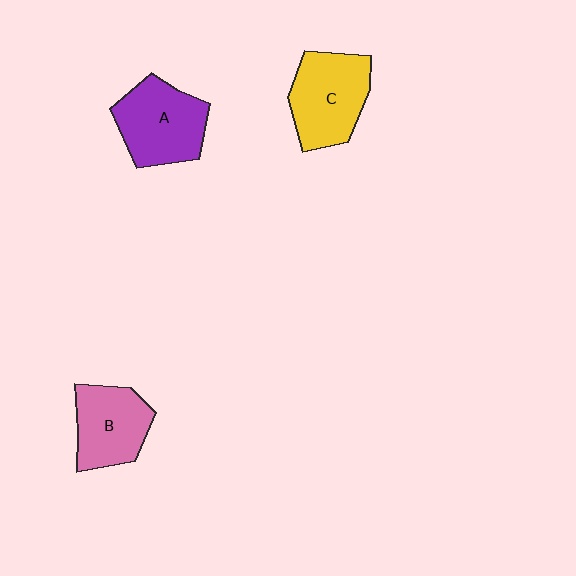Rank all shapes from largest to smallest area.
From largest to smallest: C (yellow), A (purple), B (pink).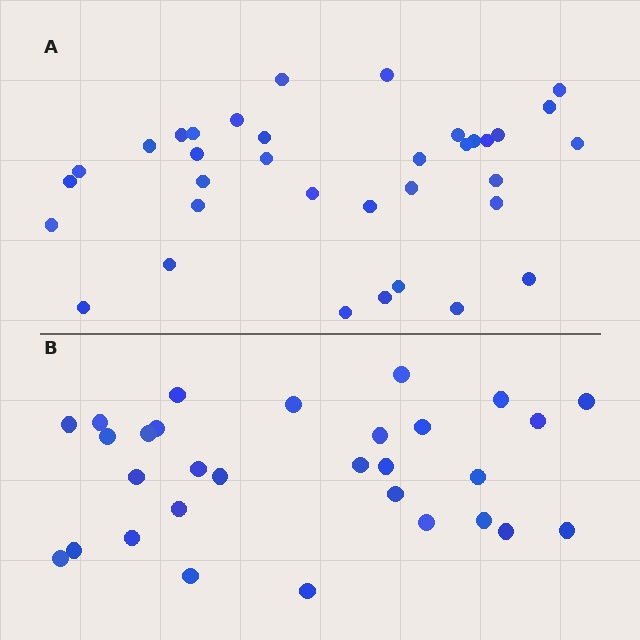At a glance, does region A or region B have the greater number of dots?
Region A (the top region) has more dots.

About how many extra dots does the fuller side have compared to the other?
Region A has about 5 more dots than region B.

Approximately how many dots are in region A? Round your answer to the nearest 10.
About 40 dots. (The exact count is 35, which rounds to 40.)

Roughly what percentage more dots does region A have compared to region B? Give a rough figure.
About 15% more.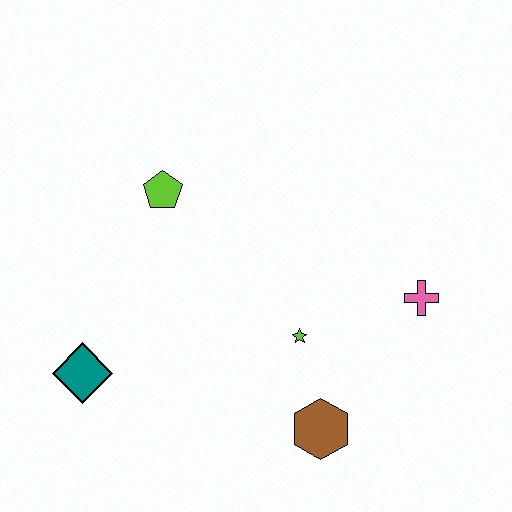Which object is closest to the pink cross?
The lime star is closest to the pink cross.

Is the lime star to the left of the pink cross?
Yes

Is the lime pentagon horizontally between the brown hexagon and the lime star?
No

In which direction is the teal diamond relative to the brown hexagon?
The teal diamond is to the left of the brown hexagon.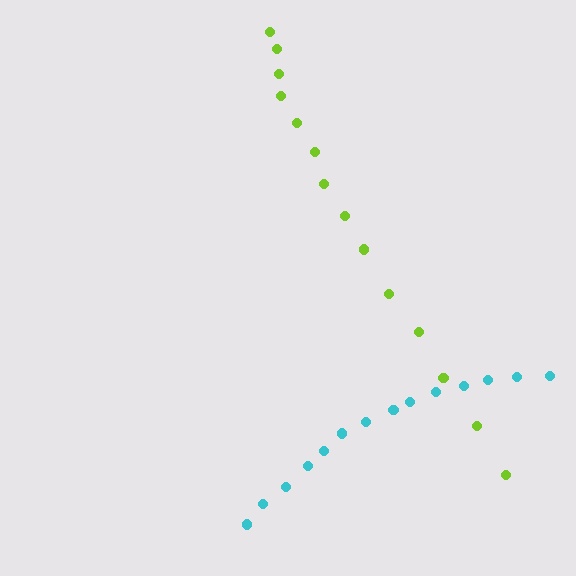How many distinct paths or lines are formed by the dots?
There are 2 distinct paths.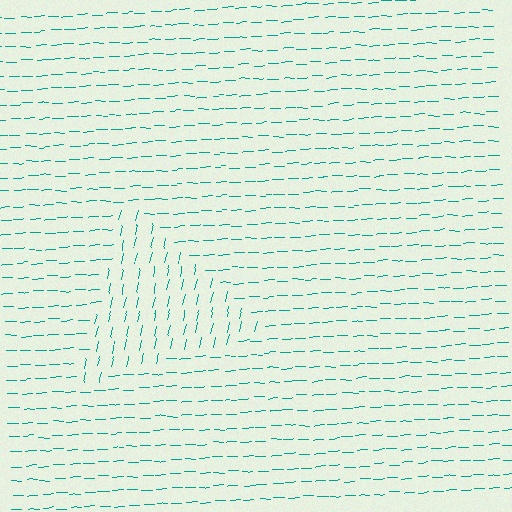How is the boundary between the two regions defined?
The boundary is defined purely by a change in line orientation (approximately 76 degrees difference). All lines are the same color and thickness.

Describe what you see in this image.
The image is filled with small teal line segments. A triangle region in the image has lines oriented differently from the surrounding lines, creating a visible texture boundary.